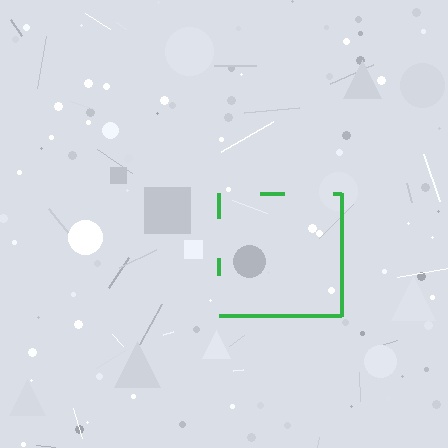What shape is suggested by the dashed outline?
The dashed outline suggests a square.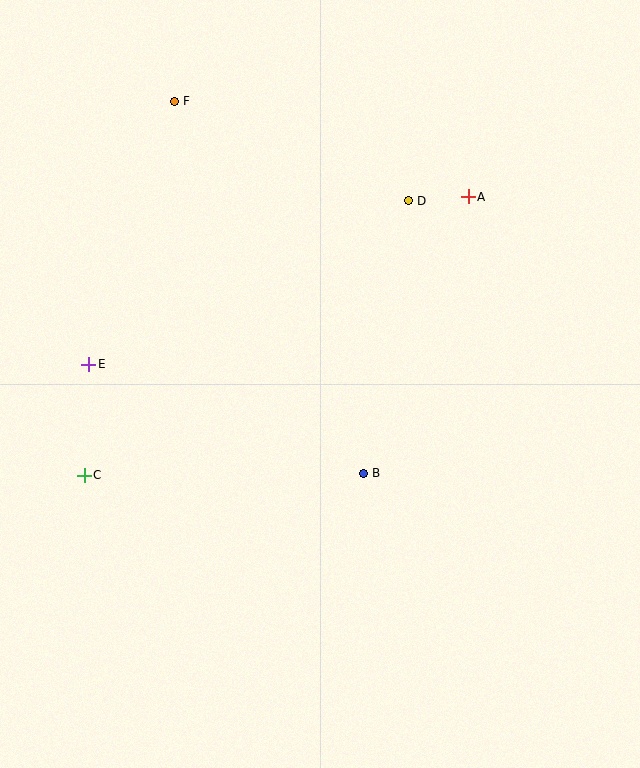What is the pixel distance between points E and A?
The distance between E and A is 415 pixels.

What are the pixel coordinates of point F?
Point F is at (174, 101).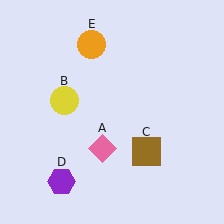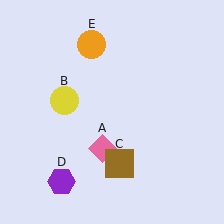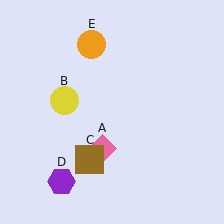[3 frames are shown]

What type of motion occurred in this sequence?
The brown square (object C) rotated clockwise around the center of the scene.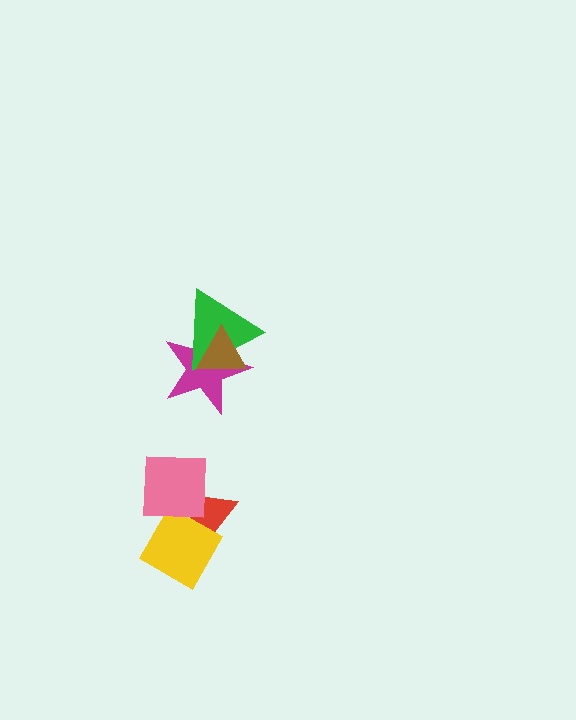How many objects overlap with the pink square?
2 objects overlap with the pink square.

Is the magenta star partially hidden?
Yes, it is partially covered by another shape.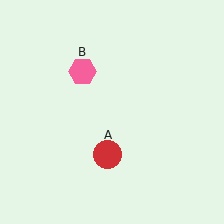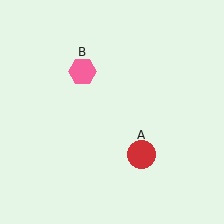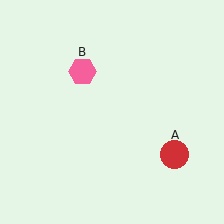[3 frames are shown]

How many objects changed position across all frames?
1 object changed position: red circle (object A).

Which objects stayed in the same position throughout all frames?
Pink hexagon (object B) remained stationary.